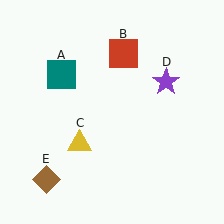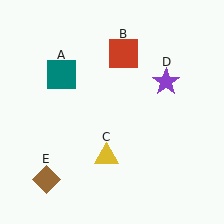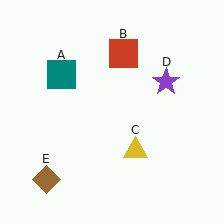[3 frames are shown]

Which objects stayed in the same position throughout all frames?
Teal square (object A) and red square (object B) and purple star (object D) and brown diamond (object E) remained stationary.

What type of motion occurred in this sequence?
The yellow triangle (object C) rotated counterclockwise around the center of the scene.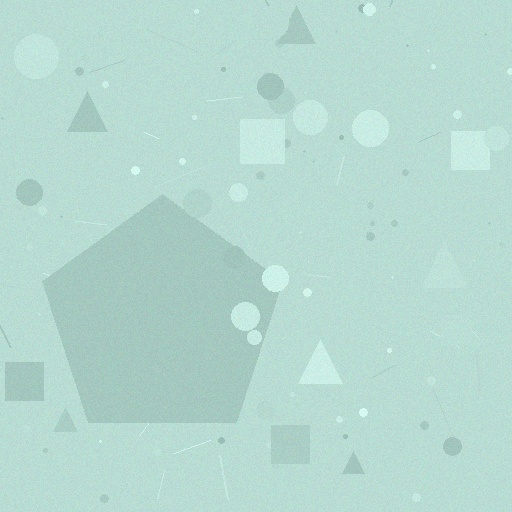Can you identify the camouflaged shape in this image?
The camouflaged shape is a pentagon.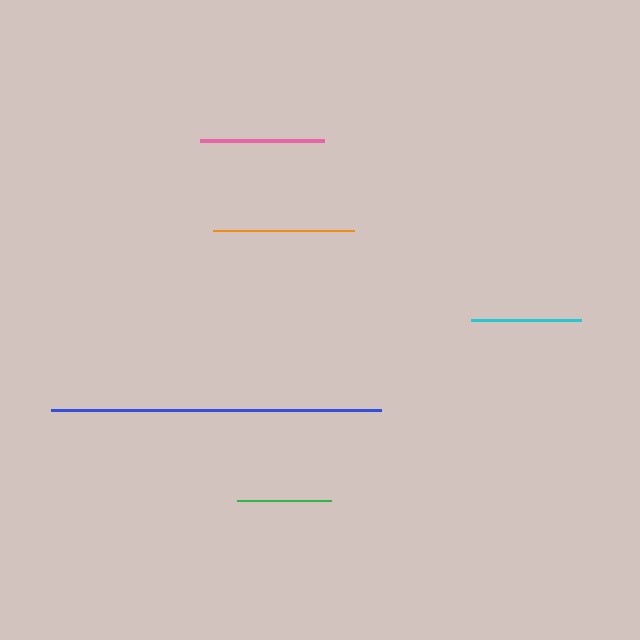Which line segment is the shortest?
The green line is the shortest at approximately 94 pixels.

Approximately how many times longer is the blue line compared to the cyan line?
The blue line is approximately 3.0 times the length of the cyan line.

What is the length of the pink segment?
The pink segment is approximately 124 pixels long.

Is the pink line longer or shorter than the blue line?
The blue line is longer than the pink line.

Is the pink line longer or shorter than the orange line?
The orange line is longer than the pink line.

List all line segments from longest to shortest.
From longest to shortest: blue, orange, pink, cyan, green.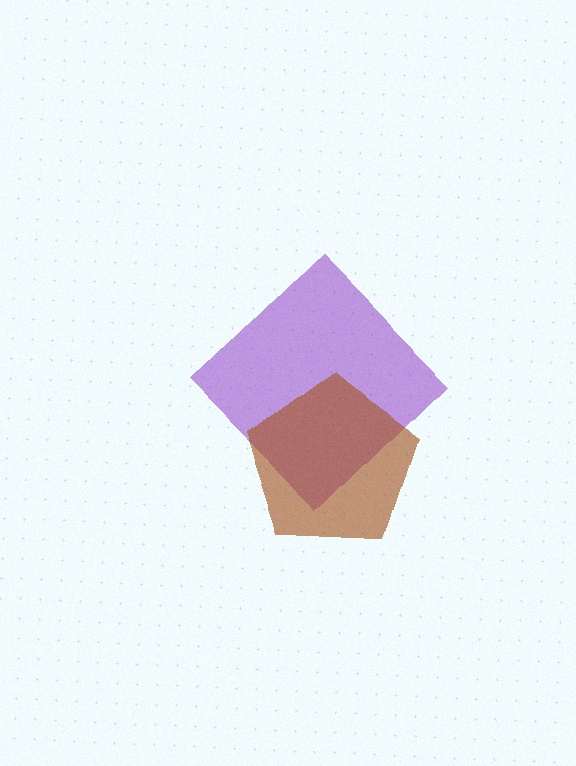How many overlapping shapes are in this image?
There are 2 overlapping shapes in the image.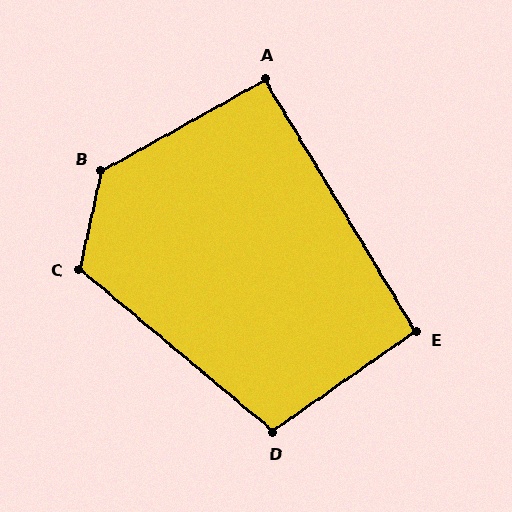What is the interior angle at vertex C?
Approximately 118 degrees (obtuse).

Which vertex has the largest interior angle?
B, at approximately 131 degrees.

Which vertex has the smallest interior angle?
A, at approximately 92 degrees.